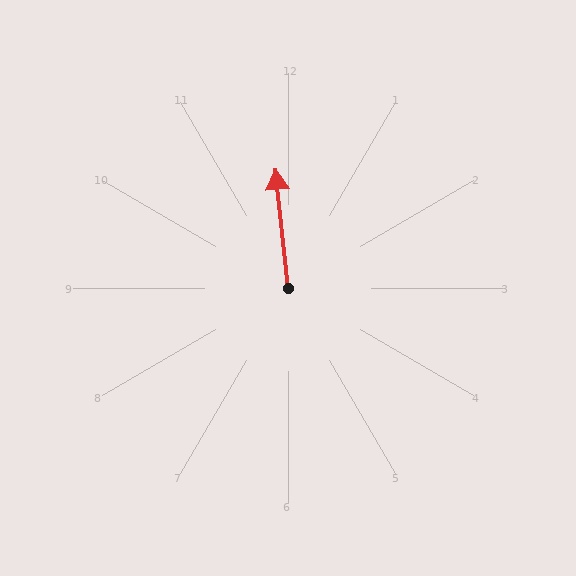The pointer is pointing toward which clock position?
Roughly 12 o'clock.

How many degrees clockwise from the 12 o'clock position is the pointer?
Approximately 354 degrees.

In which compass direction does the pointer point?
North.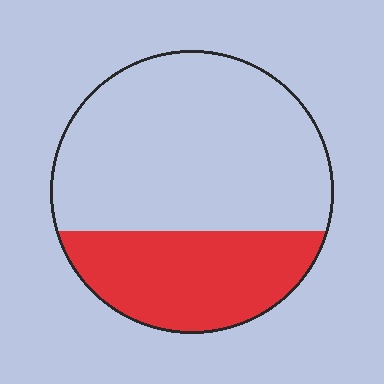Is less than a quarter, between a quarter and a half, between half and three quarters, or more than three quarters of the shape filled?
Between a quarter and a half.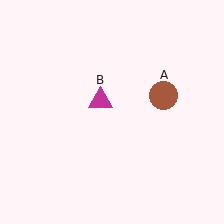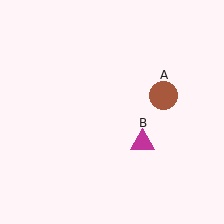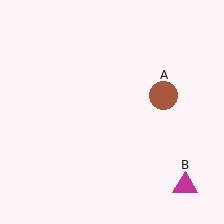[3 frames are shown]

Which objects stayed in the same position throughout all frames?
Brown circle (object A) remained stationary.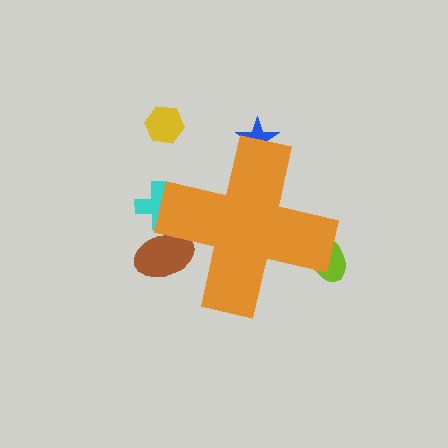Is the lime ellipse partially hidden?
Yes, the lime ellipse is partially hidden behind the orange cross.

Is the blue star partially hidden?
Yes, the blue star is partially hidden behind the orange cross.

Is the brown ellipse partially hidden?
Yes, the brown ellipse is partially hidden behind the orange cross.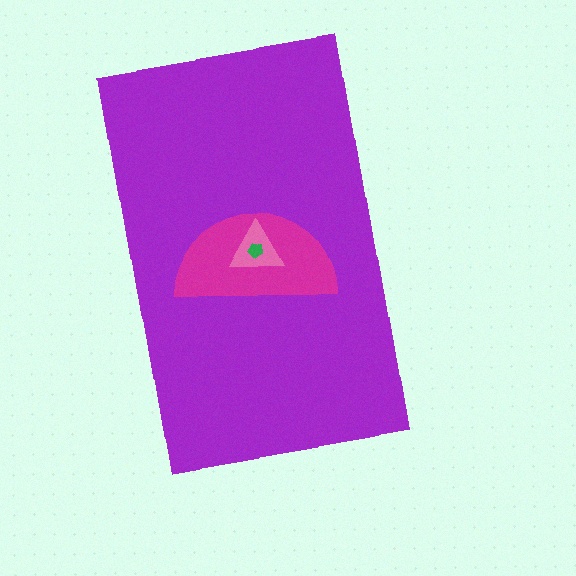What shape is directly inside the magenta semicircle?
The pink triangle.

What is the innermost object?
The green pentagon.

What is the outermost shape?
The purple rectangle.